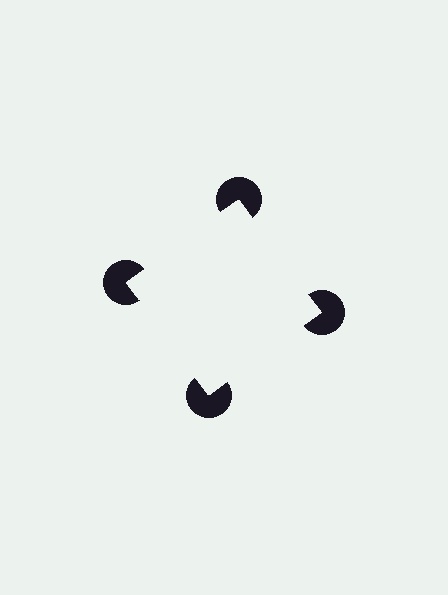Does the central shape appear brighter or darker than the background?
It typically appears slightly brighter than the background, even though no actual brightness change is drawn.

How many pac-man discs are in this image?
There are 4 — one at each vertex of the illusory square.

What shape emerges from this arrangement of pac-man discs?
An illusory square — its edges are inferred from the aligned wedge cuts in the pac-man discs, not physically drawn.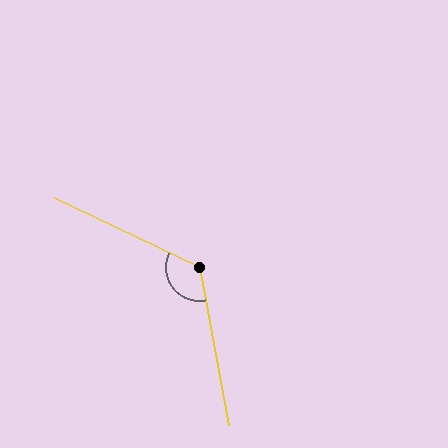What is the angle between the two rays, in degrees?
Approximately 126 degrees.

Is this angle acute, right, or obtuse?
It is obtuse.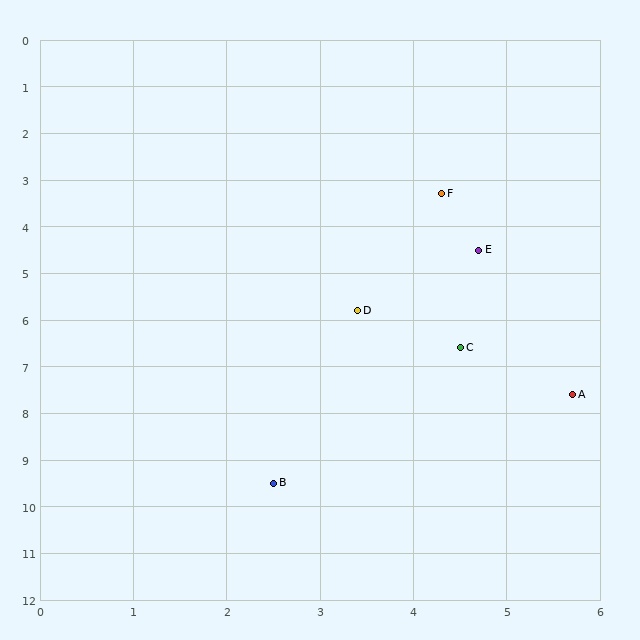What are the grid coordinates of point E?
Point E is at approximately (4.7, 4.5).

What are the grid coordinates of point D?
Point D is at approximately (3.4, 5.8).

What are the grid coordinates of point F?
Point F is at approximately (4.3, 3.3).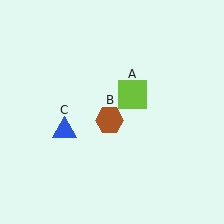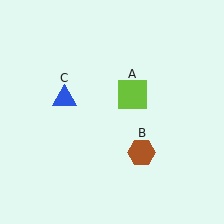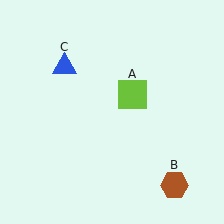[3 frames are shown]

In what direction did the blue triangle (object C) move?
The blue triangle (object C) moved up.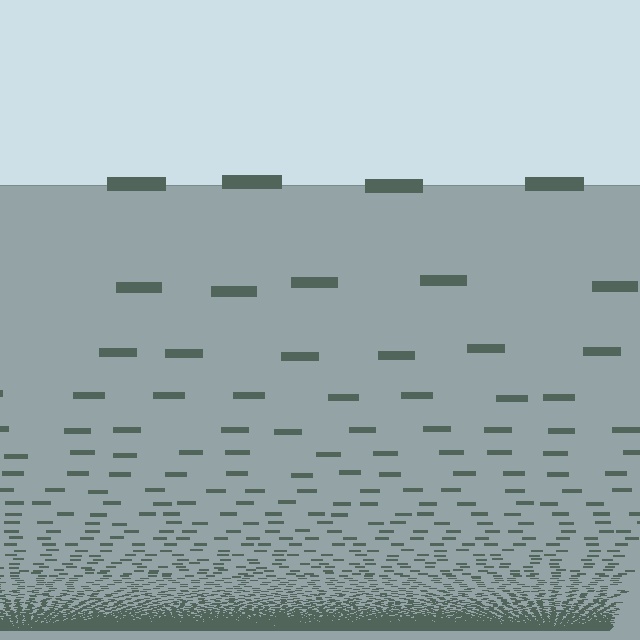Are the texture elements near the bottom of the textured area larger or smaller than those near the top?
Smaller. The gradient is inverted — elements near the bottom are smaller and denser.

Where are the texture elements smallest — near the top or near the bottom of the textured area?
Near the bottom.